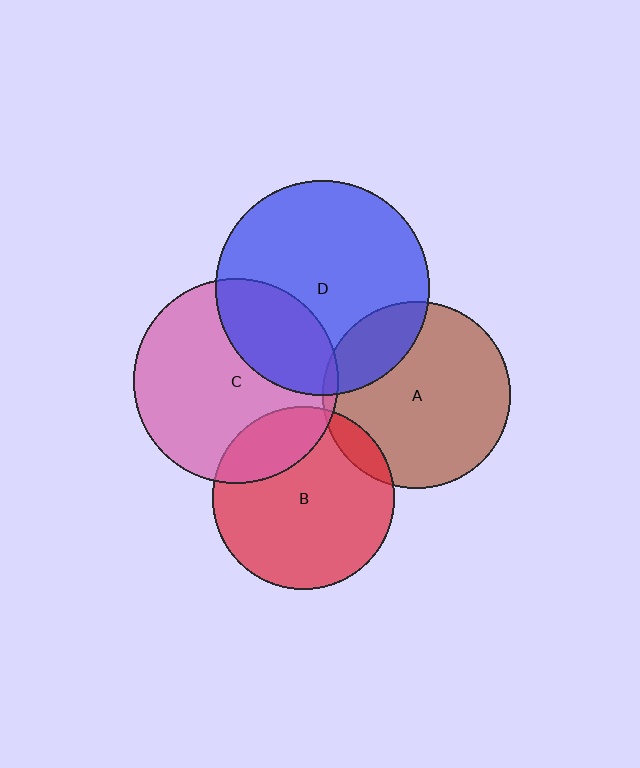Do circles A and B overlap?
Yes.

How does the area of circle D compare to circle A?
Approximately 1.3 times.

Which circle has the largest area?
Circle D (blue).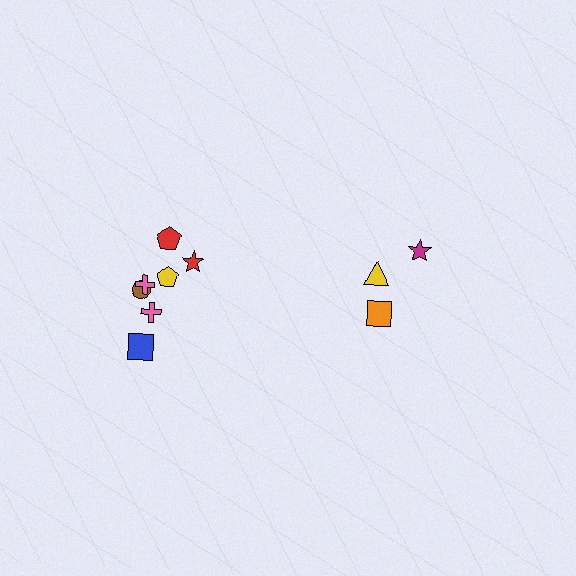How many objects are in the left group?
There are 7 objects.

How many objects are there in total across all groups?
There are 10 objects.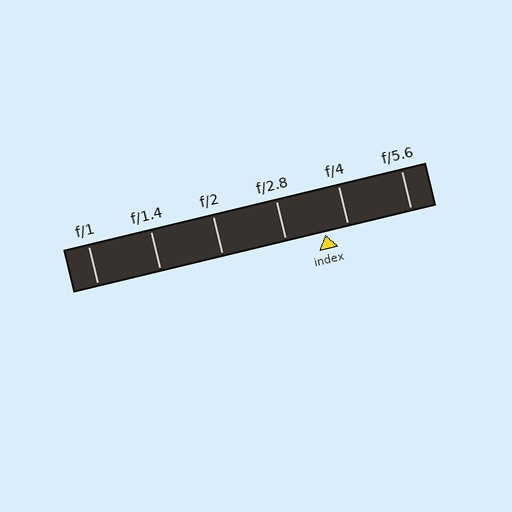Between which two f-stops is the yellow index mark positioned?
The index mark is between f/2.8 and f/4.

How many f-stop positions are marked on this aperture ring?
There are 6 f-stop positions marked.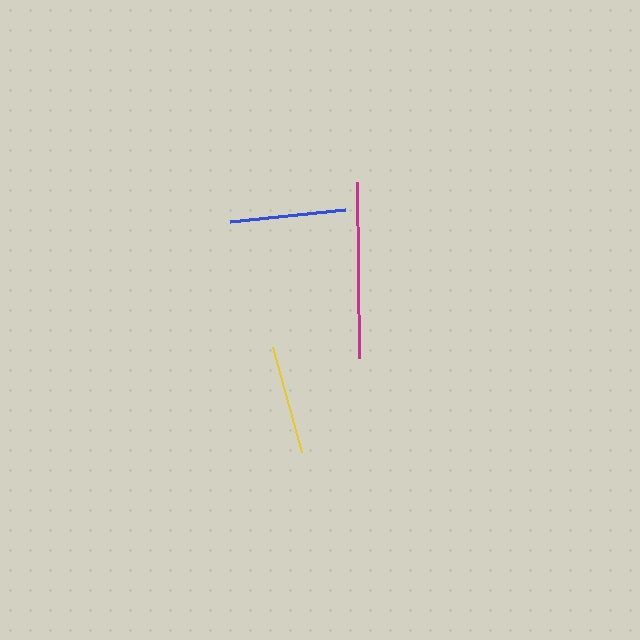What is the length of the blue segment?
The blue segment is approximately 116 pixels long.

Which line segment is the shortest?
The yellow line is the shortest at approximately 109 pixels.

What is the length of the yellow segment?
The yellow segment is approximately 109 pixels long.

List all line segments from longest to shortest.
From longest to shortest: magenta, blue, yellow.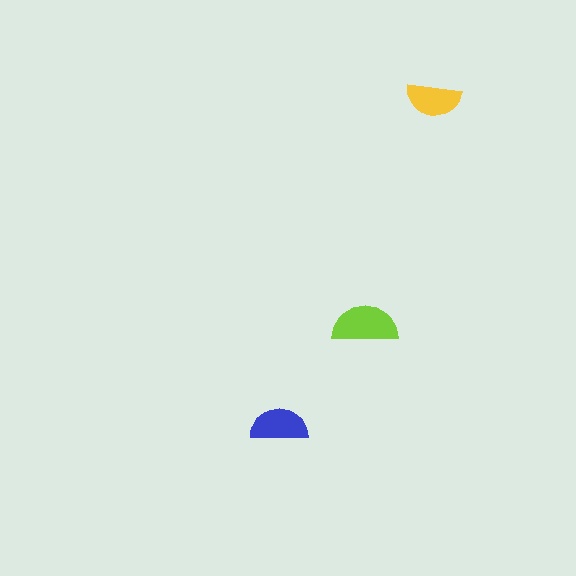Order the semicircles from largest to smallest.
the lime one, the blue one, the yellow one.